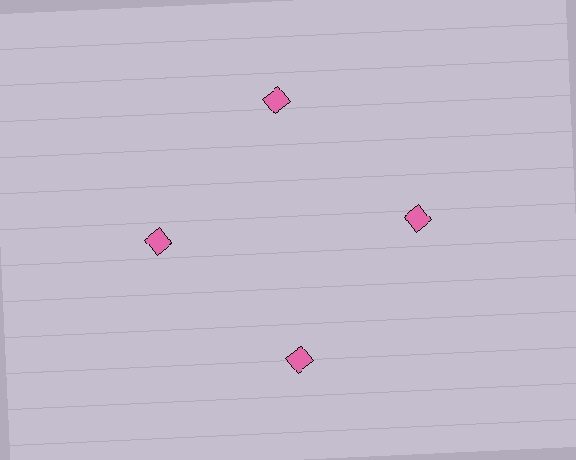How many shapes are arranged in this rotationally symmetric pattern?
There are 4 shapes, arranged in 4 groups of 1.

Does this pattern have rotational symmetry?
Yes, this pattern has 4-fold rotational symmetry. It looks the same after rotating 90 degrees around the center.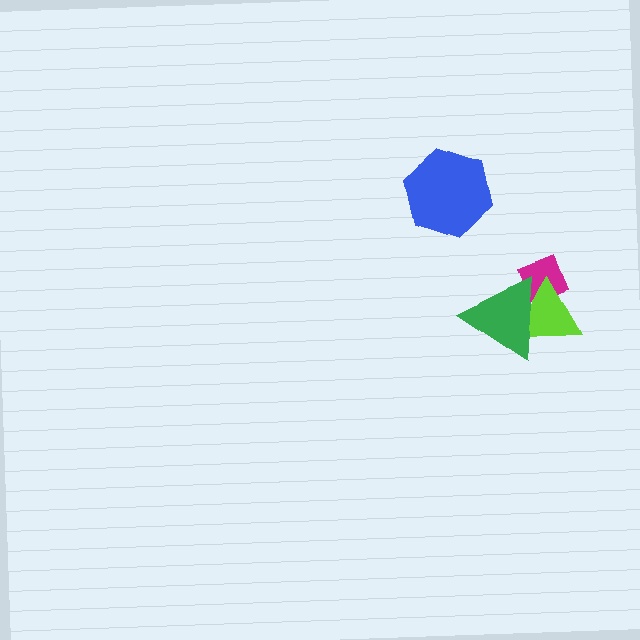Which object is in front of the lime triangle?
The green triangle is in front of the lime triangle.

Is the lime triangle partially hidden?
Yes, it is partially covered by another shape.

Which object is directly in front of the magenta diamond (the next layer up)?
The lime triangle is directly in front of the magenta diamond.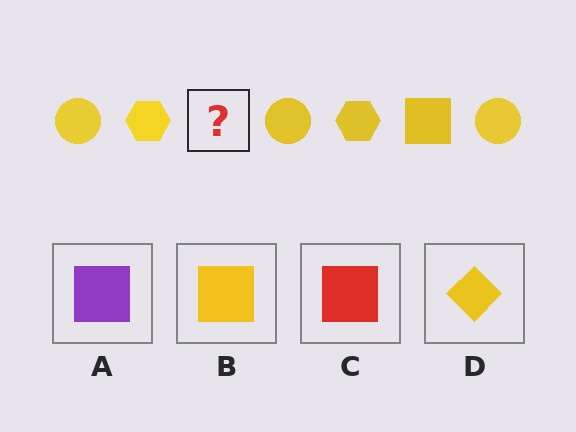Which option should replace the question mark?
Option B.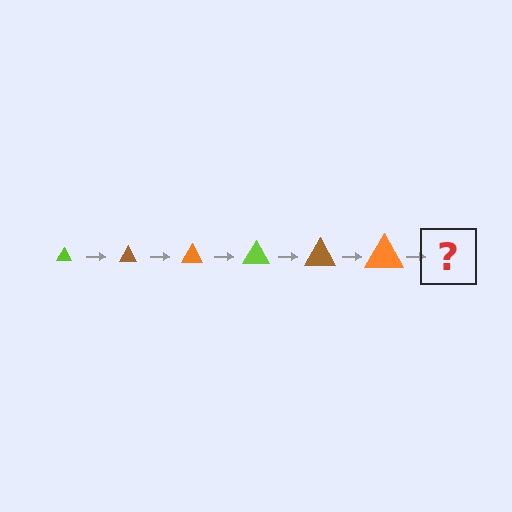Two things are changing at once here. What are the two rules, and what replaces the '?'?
The two rules are that the triangle grows larger each step and the color cycles through lime, brown, and orange. The '?' should be a lime triangle, larger than the previous one.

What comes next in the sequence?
The next element should be a lime triangle, larger than the previous one.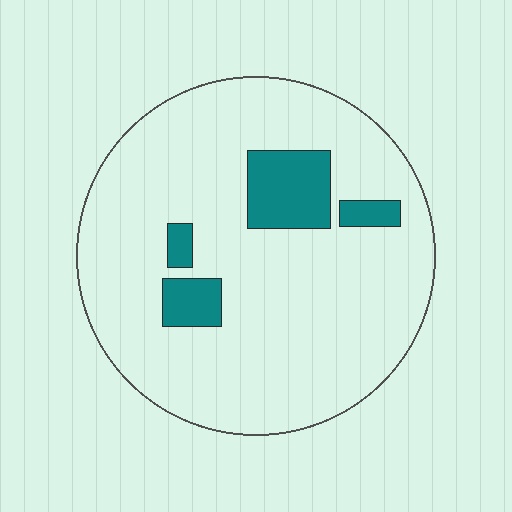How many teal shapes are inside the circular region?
4.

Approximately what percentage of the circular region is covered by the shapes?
Approximately 10%.